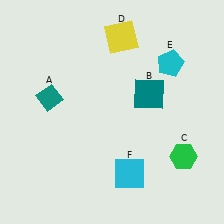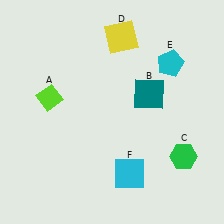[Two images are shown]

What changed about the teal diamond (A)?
In Image 1, A is teal. In Image 2, it changed to lime.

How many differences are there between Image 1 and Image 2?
There is 1 difference between the two images.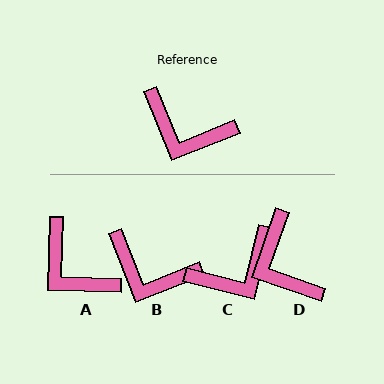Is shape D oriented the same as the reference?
No, it is off by about 41 degrees.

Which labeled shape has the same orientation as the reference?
B.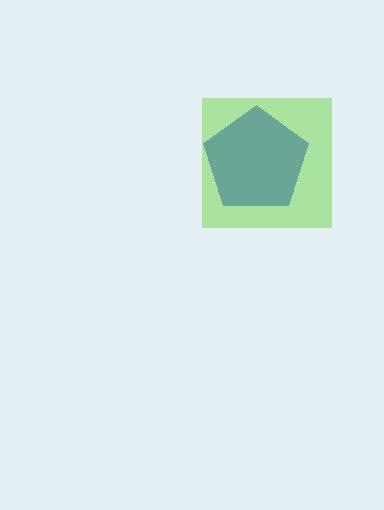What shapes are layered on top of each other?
The layered shapes are: a blue pentagon, a lime square.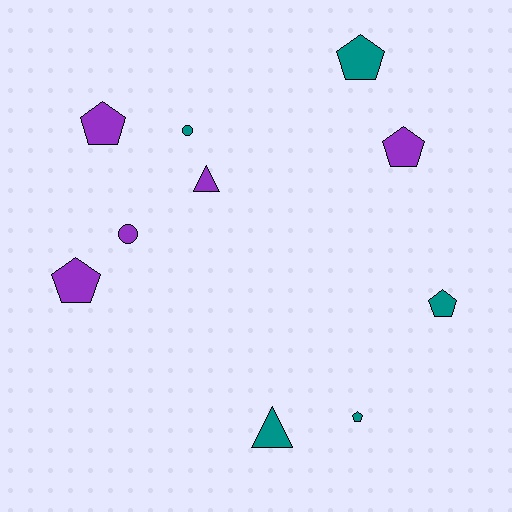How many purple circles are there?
There is 1 purple circle.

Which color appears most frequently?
Teal, with 5 objects.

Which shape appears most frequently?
Pentagon, with 6 objects.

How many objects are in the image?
There are 10 objects.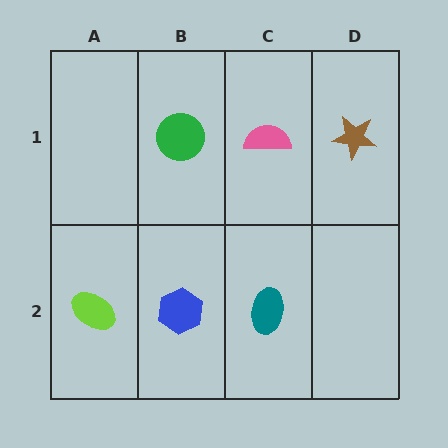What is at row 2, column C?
A teal ellipse.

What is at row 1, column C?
A pink semicircle.